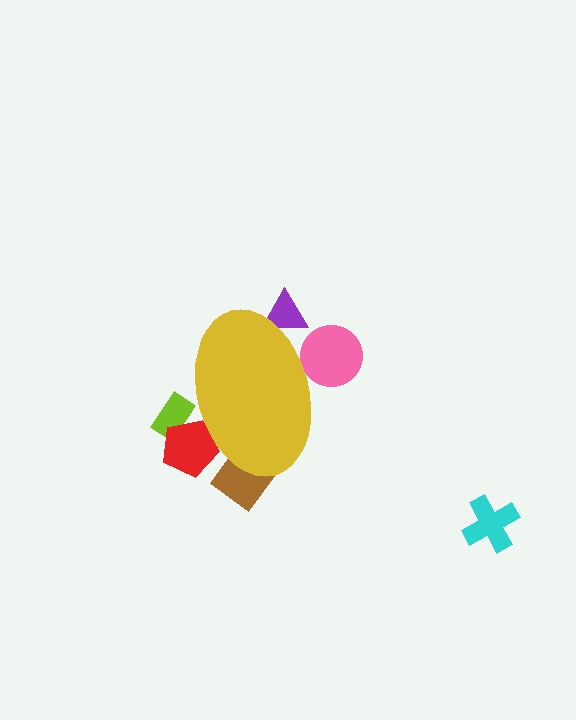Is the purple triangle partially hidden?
Yes, the purple triangle is partially hidden behind the yellow ellipse.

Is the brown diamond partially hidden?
Yes, the brown diamond is partially hidden behind the yellow ellipse.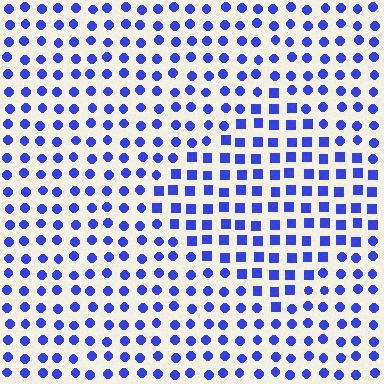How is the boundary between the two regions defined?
The boundary is defined by a change in element shape: squares inside vs. circles outside. All elements share the same color and spacing.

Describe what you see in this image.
The image is filled with small blue elements arranged in a uniform grid. A diamond-shaped region contains squares, while the surrounding area contains circles. The boundary is defined purely by the change in element shape.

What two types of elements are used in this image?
The image uses squares inside the diamond region and circles outside it.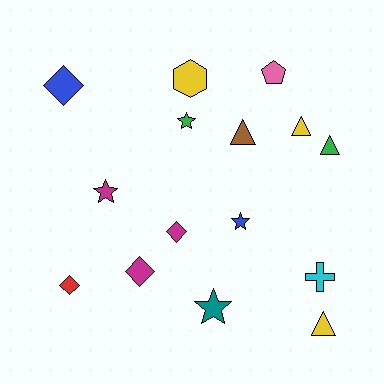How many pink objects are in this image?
There is 1 pink object.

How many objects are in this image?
There are 15 objects.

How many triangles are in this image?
There are 4 triangles.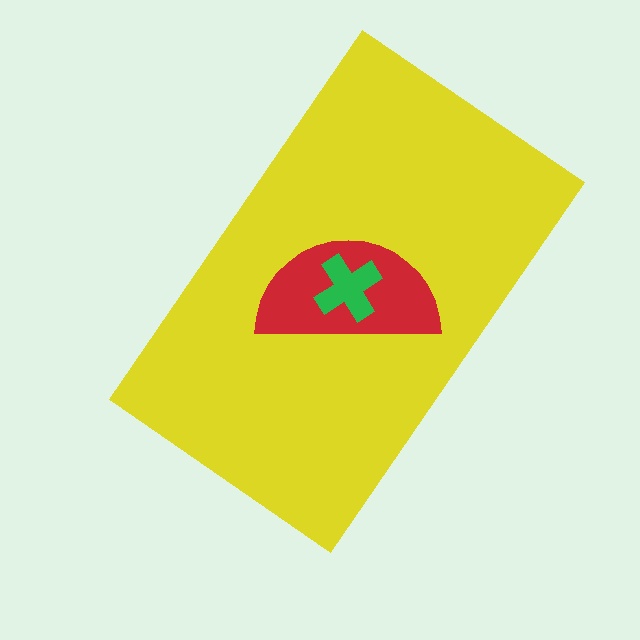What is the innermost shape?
The green cross.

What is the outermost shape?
The yellow rectangle.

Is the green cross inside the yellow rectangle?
Yes.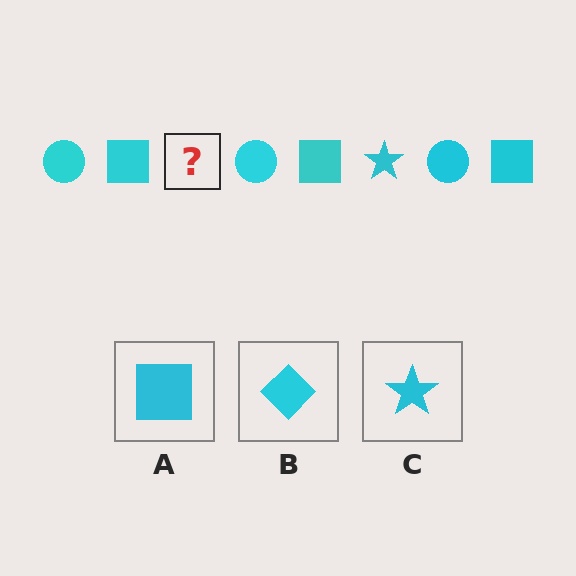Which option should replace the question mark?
Option C.